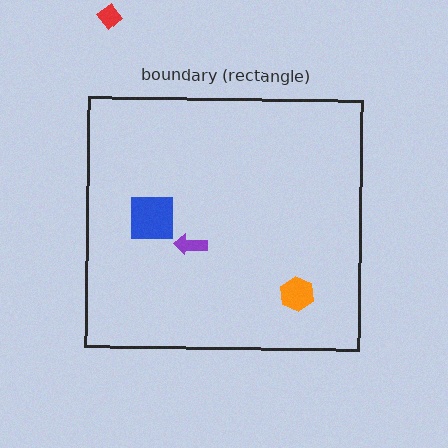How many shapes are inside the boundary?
3 inside, 1 outside.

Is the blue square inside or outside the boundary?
Inside.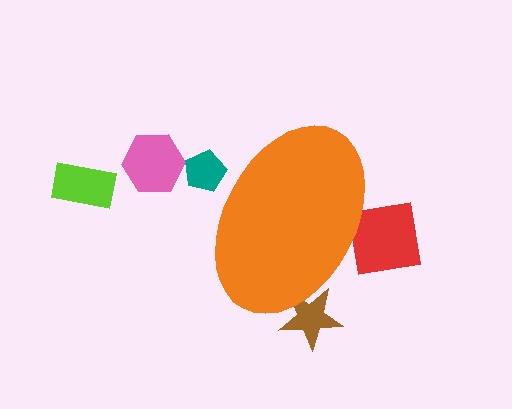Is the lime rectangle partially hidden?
No, the lime rectangle is fully visible.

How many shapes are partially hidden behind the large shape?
3 shapes are partially hidden.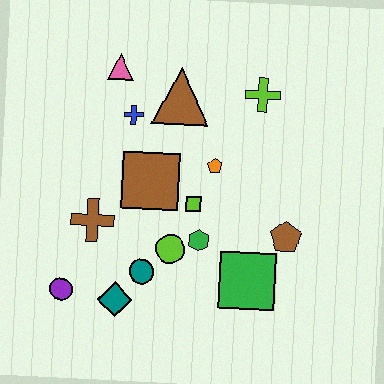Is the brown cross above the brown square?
No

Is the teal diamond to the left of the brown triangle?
Yes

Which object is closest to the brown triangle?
The blue cross is closest to the brown triangle.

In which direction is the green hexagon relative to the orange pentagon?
The green hexagon is below the orange pentagon.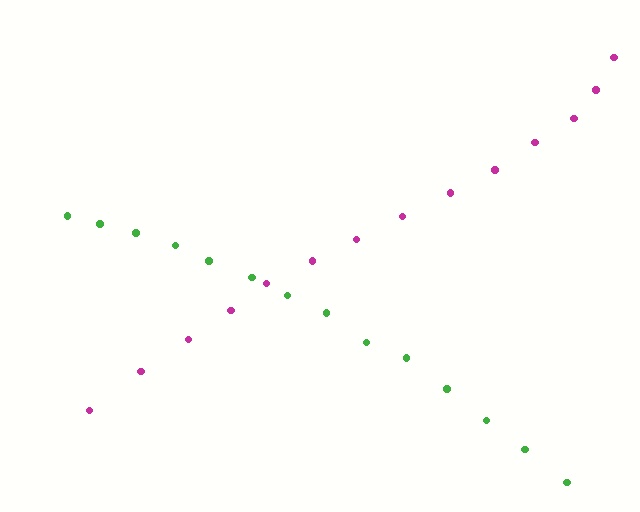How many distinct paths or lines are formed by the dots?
There are 2 distinct paths.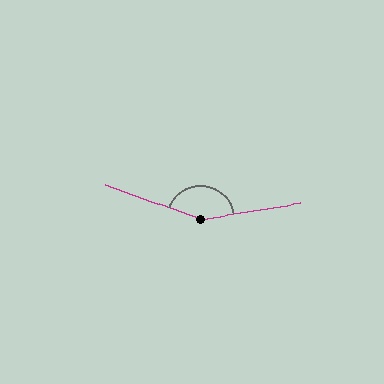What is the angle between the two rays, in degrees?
Approximately 151 degrees.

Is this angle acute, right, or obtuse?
It is obtuse.